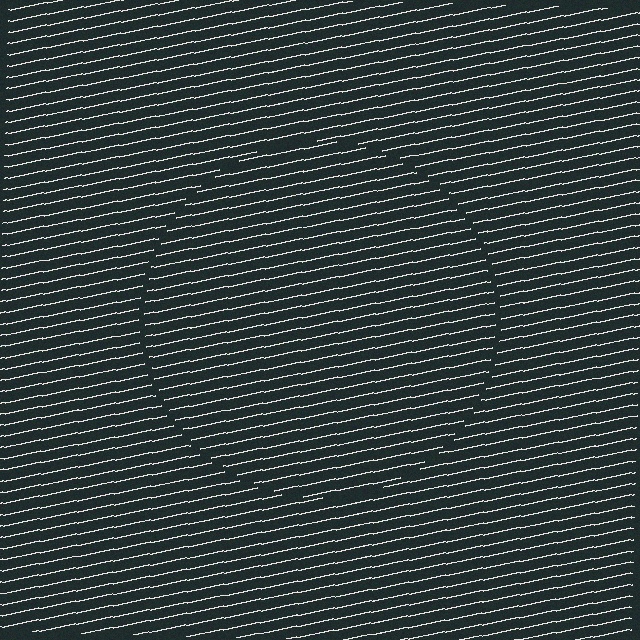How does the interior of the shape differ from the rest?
The interior of the shape contains the same grating, shifted by half a period — the contour is defined by the phase discontinuity where line-ends from the inner and outer gratings abut.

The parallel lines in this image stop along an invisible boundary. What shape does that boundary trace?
An illusory circle. The interior of the shape contains the same grating, shifted by half a period — the contour is defined by the phase discontinuity where line-ends from the inner and outer gratings abut.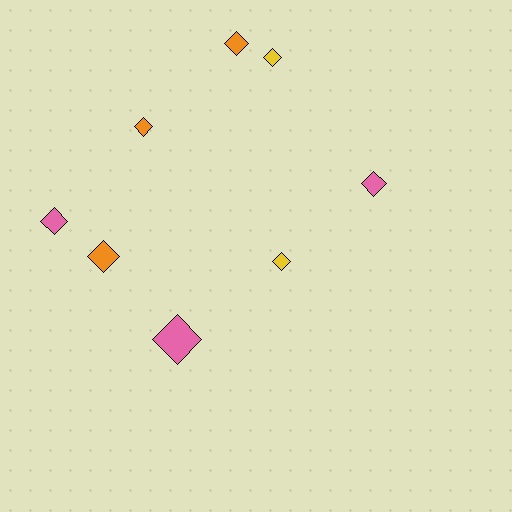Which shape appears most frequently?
Diamond, with 8 objects.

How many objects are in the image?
There are 8 objects.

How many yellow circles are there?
There are no yellow circles.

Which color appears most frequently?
Orange, with 3 objects.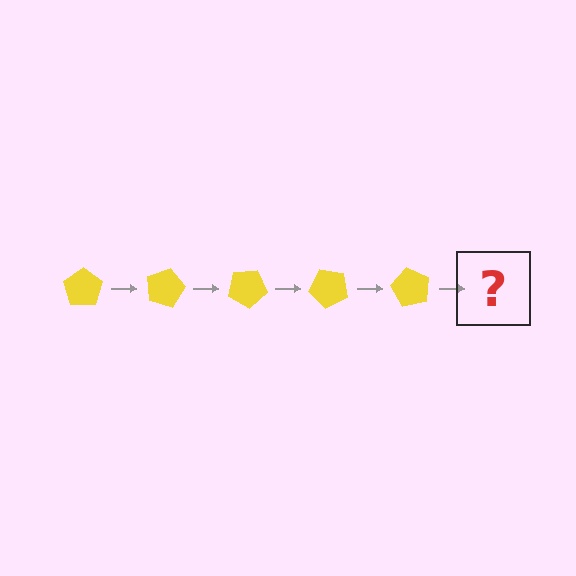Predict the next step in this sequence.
The next step is a yellow pentagon rotated 75 degrees.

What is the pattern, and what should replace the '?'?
The pattern is that the pentagon rotates 15 degrees each step. The '?' should be a yellow pentagon rotated 75 degrees.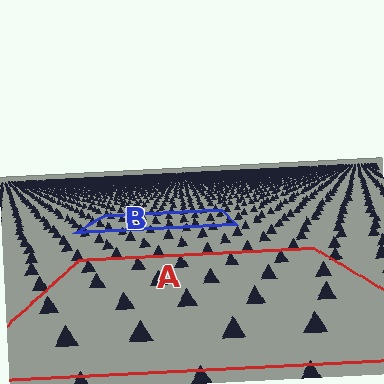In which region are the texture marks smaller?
The texture marks are smaller in region B, because it is farther away.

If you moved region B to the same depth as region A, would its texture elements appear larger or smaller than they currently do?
They would appear larger. At a closer depth, the same texture elements are projected at a bigger on-screen size.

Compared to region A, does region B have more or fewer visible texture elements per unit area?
Region B has more texture elements per unit area — they are packed more densely because it is farther away.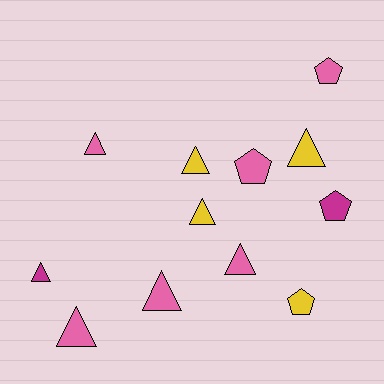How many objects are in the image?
There are 12 objects.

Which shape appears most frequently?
Triangle, with 8 objects.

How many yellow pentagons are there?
There is 1 yellow pentagon.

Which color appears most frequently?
Pink, with 6 objects.